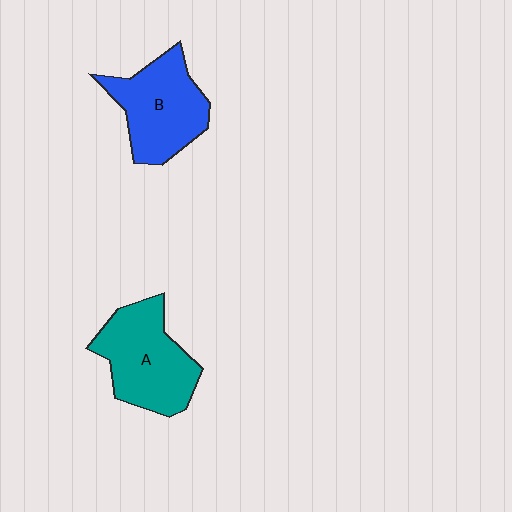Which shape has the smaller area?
Shape B (blue).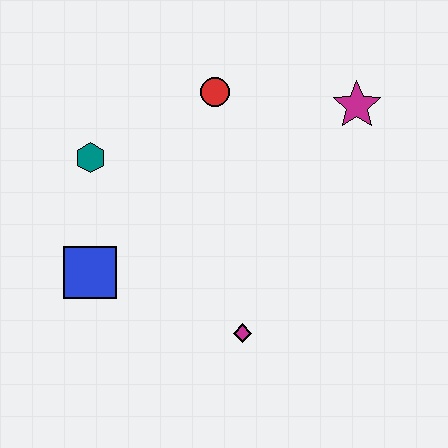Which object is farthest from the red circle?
The magenta diamond is farthest from the red circle.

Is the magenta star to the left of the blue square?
No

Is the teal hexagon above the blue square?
Yes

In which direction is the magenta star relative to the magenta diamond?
The magenta star is above the magenta diamond.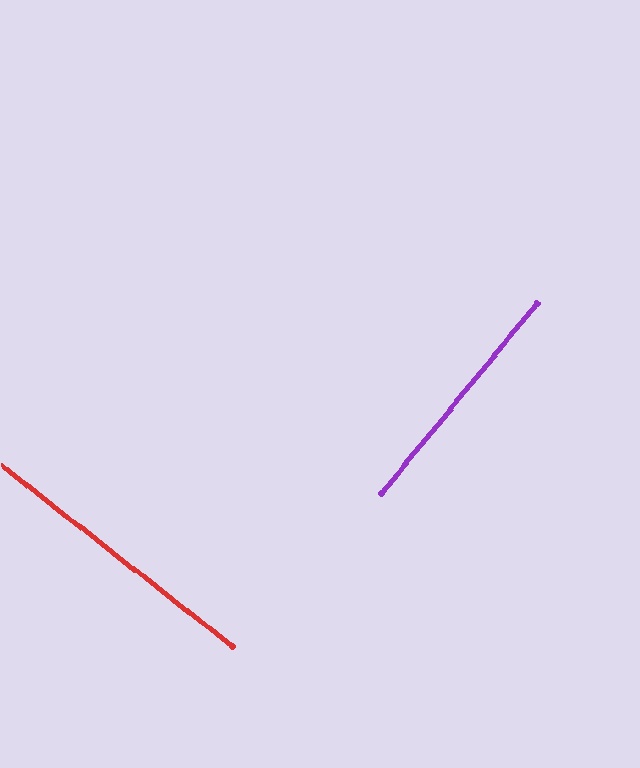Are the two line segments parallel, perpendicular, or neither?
Perpendicular — they meet at approximately 88°.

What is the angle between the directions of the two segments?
Approximately 88 degrees.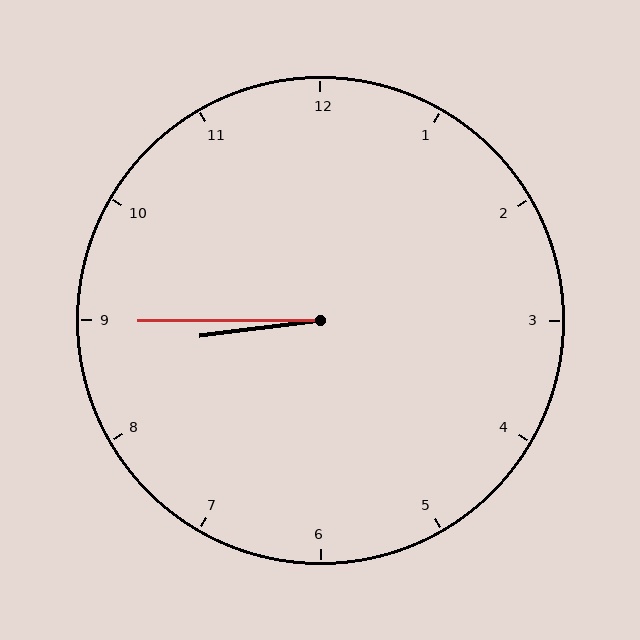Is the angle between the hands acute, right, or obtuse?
It is acute.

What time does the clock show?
8:45.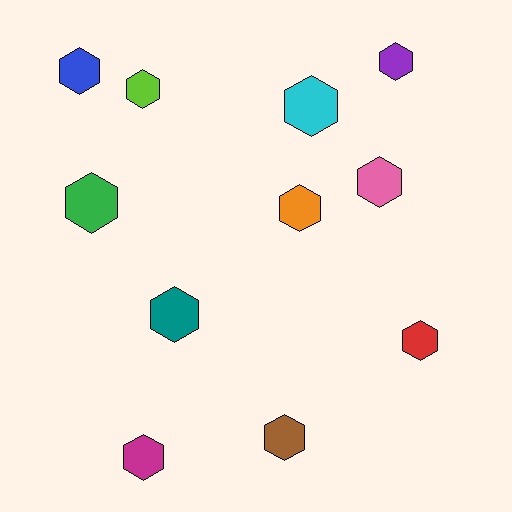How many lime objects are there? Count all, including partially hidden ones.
There is 1 lime object.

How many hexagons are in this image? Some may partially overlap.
There are 11 hexagons.